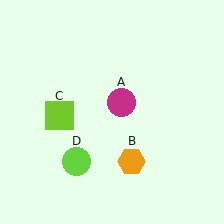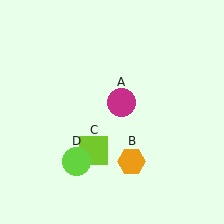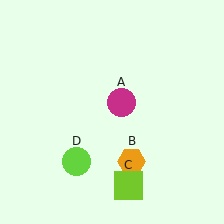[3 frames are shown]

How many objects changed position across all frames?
1 object changed position: lime square (object C).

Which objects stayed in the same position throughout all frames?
Magenta circle (object A) and orange hexagon (object B) and lime circle (object D) remained stationary.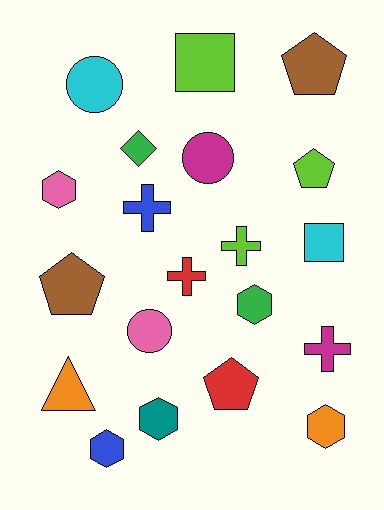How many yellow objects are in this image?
There are no yellow objects.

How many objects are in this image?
There are 20 objects.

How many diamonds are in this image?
There is 1 diamond.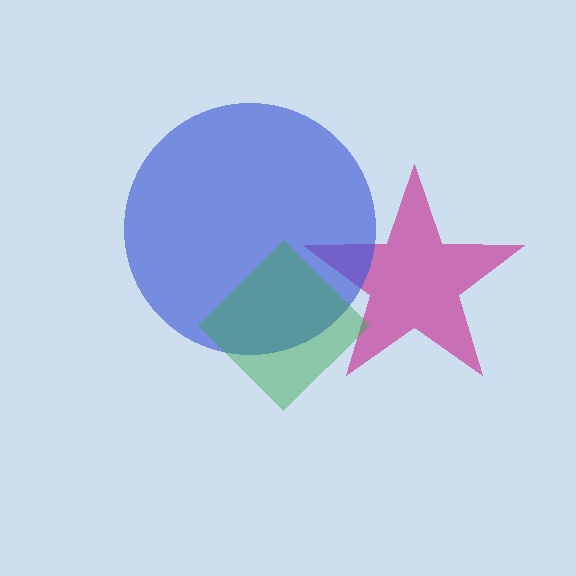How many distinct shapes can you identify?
There are 3 distinct shapes: a magenta star, a blue circle, a green diamond.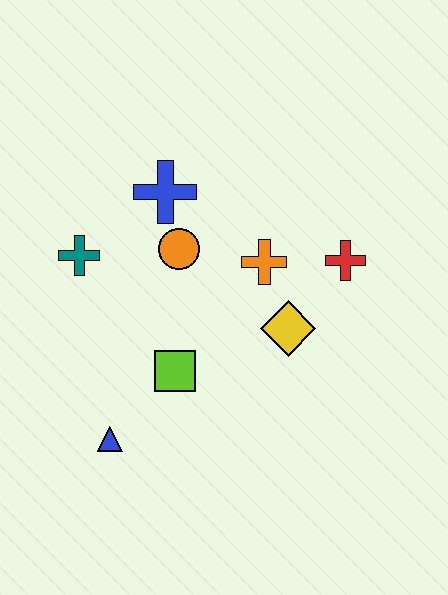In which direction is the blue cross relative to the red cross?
The blue cross is to the left of the red cross.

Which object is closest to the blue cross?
The orange circle is closest to the blue cross.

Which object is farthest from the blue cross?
The blue triangle is farthest from the blue cross.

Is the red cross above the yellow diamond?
Yes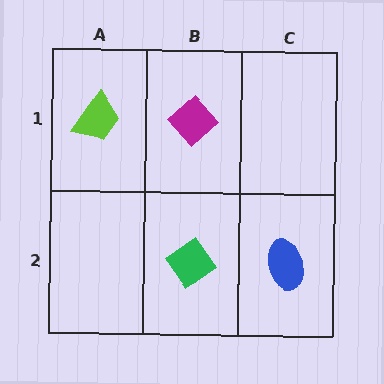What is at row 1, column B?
A magenta diamond.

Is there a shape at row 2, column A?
No, that cell is empty.